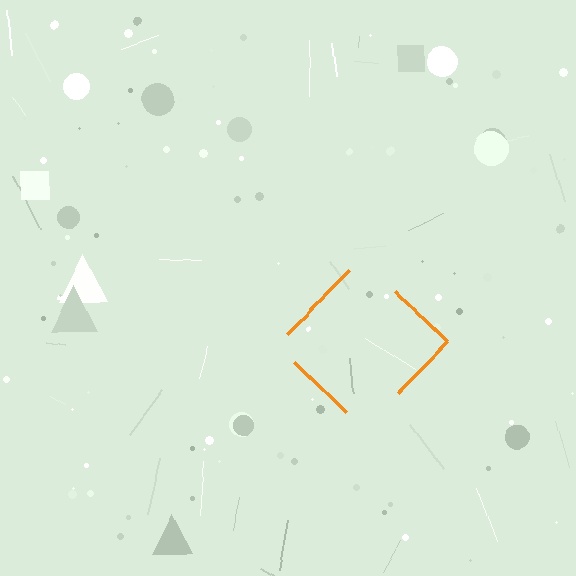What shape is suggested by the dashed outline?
The dashed outline suggests a diamond.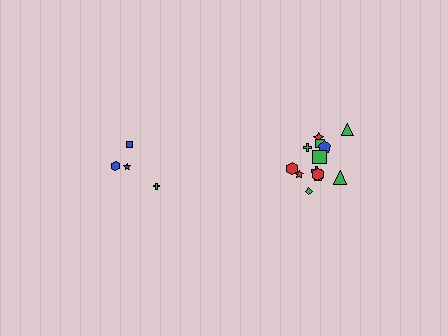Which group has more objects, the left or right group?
The right group.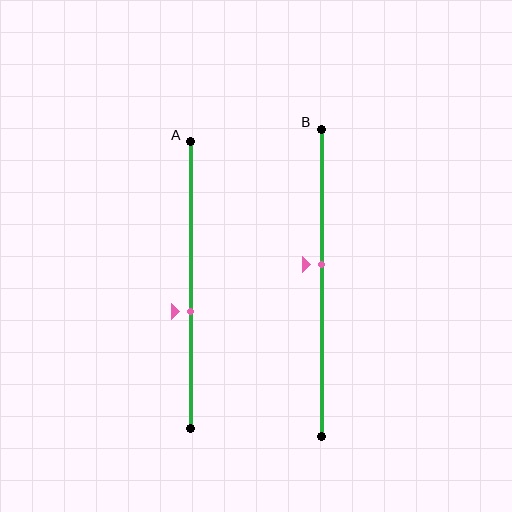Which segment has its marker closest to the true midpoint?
Segment B has its marker closest to the true midpoint.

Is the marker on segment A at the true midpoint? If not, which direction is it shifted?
No, the marker on segment A is shifted downward by about 9% of the segment length.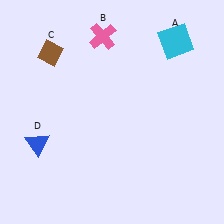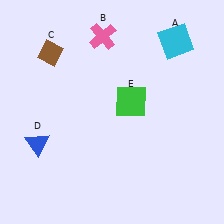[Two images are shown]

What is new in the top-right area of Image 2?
A green square (E) was added in the top-right area of Image 2.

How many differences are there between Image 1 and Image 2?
There is 1 difference between the two images.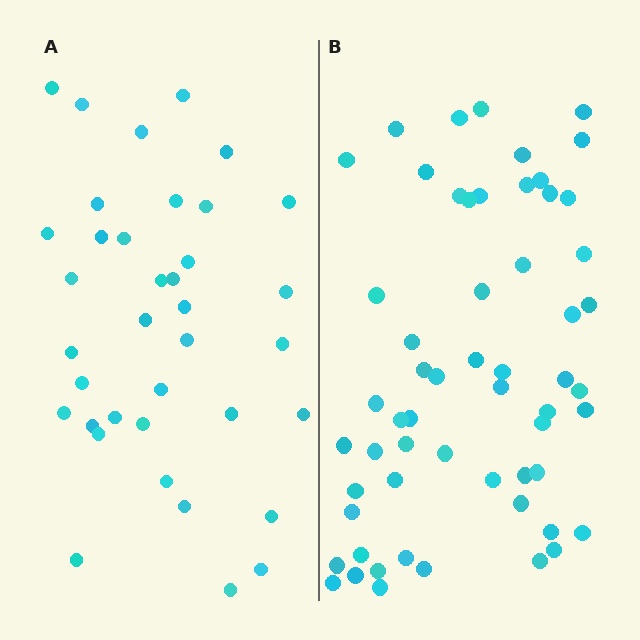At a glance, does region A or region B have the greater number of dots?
Region B (the right region) has more dots.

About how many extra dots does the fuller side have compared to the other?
Region B has approximately 20 more dots than region A.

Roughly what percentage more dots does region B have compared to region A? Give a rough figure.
About 55% more.